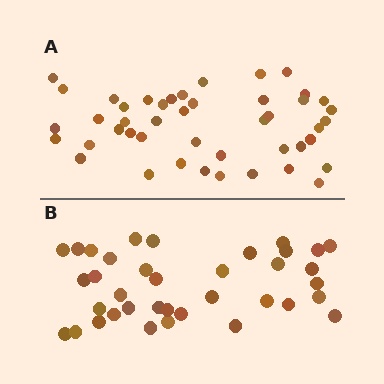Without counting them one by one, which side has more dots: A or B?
Region A (the top region) has more dots.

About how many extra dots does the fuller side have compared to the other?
Region A has roughly 8 or so more dots than region B.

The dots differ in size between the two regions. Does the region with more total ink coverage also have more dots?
No. Region B has more total ink coverage because its dots are larger, but region A actually contains more individual dots. Total area can be misleading — the number of items is what matters here.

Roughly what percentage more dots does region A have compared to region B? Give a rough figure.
About 20% more.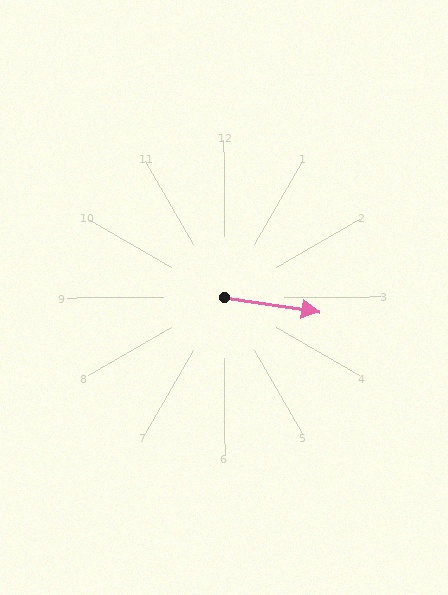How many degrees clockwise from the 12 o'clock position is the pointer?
Approximately 98 degrees.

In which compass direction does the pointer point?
East.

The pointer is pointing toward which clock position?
Roughly 3 o'clock.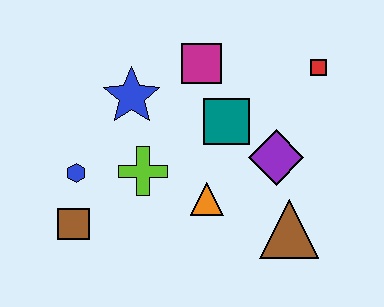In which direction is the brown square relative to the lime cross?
The brown square is to the left of the lime cross.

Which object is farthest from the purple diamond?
The brown square is farthest from the purple diamond.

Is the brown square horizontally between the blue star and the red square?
No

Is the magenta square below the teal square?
No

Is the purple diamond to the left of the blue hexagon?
No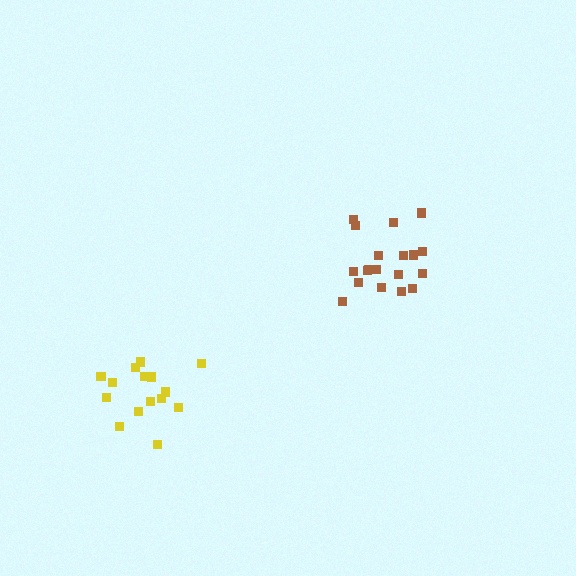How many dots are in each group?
Group 1: 16 dots, Group 2: 19 dots (35 total).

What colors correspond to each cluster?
The clusters are colored: yellow, brown.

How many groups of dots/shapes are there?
There are 2 groups.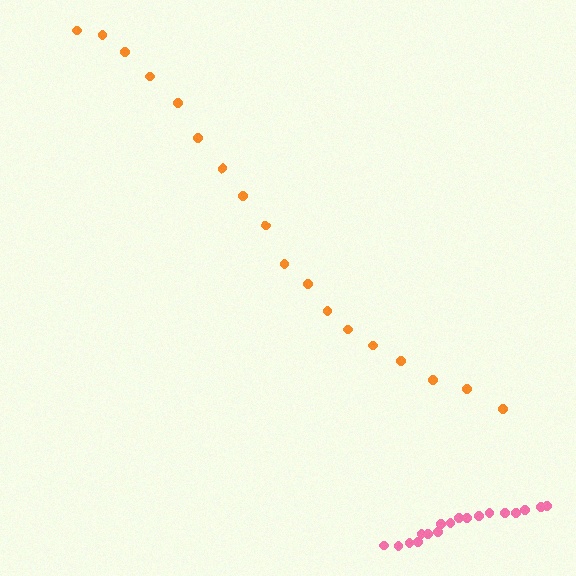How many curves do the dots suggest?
There are 2 distinct paths.